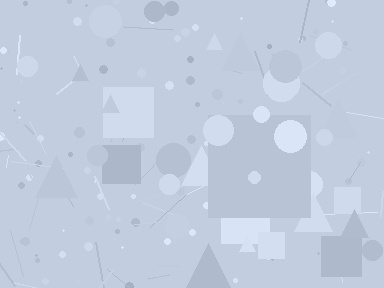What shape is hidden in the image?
A square is hidden in the image.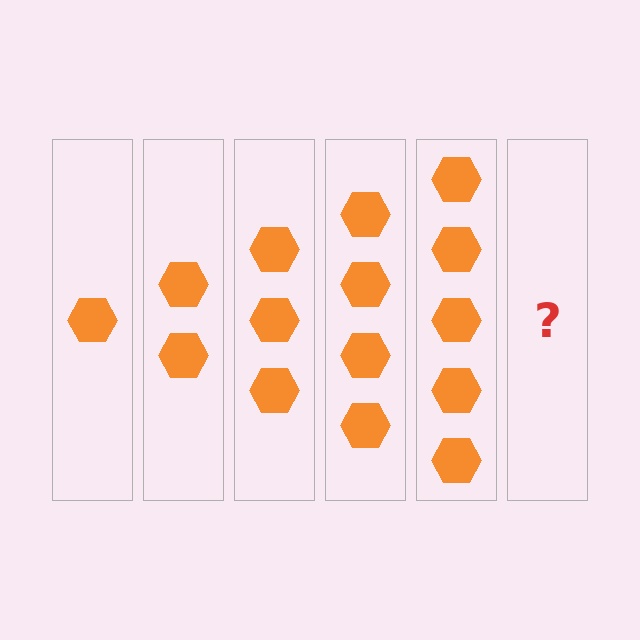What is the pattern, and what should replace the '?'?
The pattern is that each step adds one more hexagon. The '?' should be 6 hexagons.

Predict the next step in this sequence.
The next step is 6 hexagons.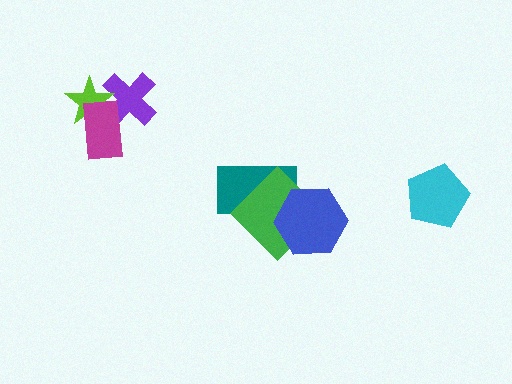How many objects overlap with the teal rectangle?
2 objects overlap with the teal rectangle.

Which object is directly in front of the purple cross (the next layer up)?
The lime star is directly in front of the purple cross.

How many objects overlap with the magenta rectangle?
2 objects overlap with the magenta rectangle.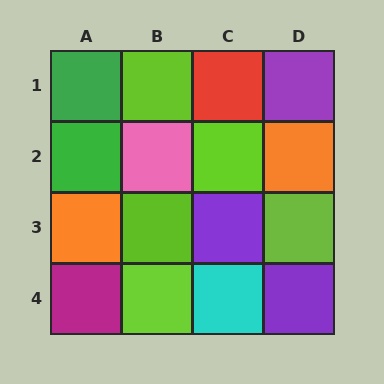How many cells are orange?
2 cells are orange.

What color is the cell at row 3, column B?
Lime.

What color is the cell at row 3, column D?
Lime.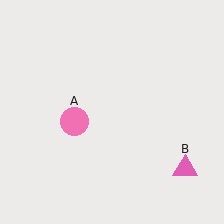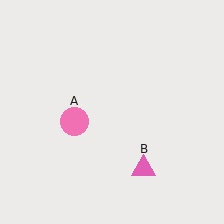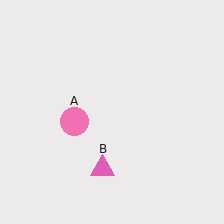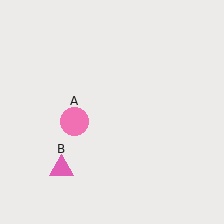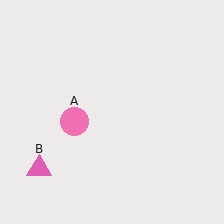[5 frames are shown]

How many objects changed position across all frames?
1 object changed position: pink triangle (object B).